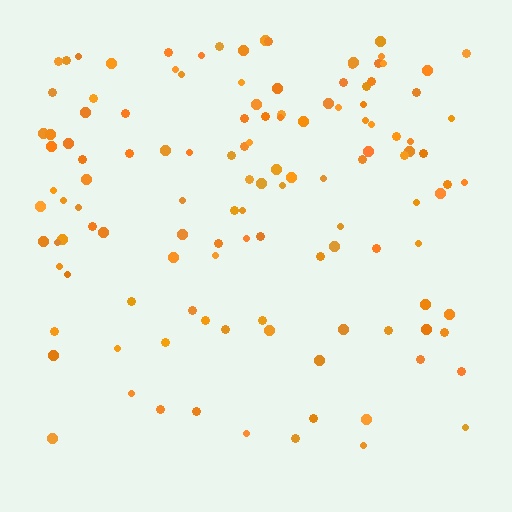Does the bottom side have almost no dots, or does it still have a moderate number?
Still a moderate number, just noticeably fewer than the top.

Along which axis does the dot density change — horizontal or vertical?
Vertical.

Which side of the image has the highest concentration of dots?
The top.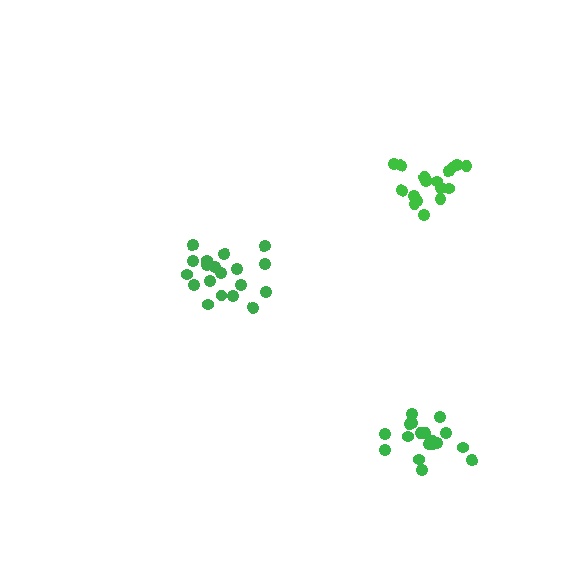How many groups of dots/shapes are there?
There are 3 groups.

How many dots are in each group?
Group 1: 19 dots, Group 2: 18 dots, Group 3: 18 dots (55 total).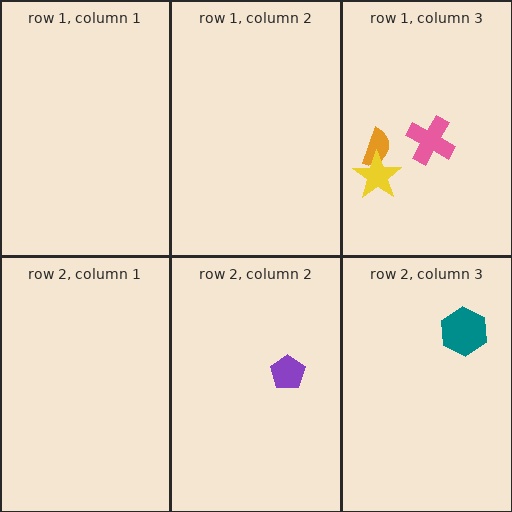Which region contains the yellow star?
The row 1, column 3 region.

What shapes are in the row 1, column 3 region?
The pink cross, the orange semicircle, the yellow star.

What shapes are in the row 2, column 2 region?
The purple pentagon.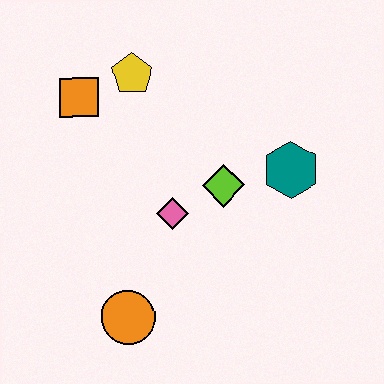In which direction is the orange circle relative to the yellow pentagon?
The orange circle is below the yellow pentagon.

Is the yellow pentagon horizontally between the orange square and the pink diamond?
Yes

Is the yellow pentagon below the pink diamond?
No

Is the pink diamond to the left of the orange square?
No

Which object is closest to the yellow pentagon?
The orange square is closest to the yellow pentagon.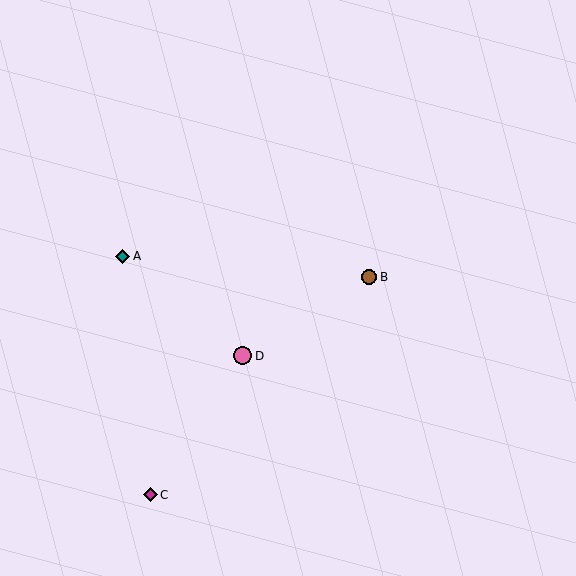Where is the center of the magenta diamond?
The center of the magenta diamond is at (150, 494).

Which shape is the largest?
The pink circle (labeled D) is the largest.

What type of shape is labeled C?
Shape C is a magenta diamond.